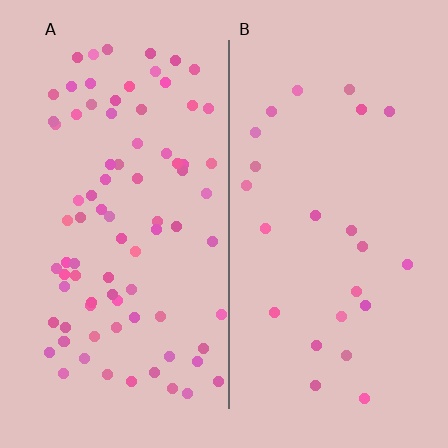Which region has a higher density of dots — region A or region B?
A (the left).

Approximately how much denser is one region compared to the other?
Approximately 3.5× — region A over region B.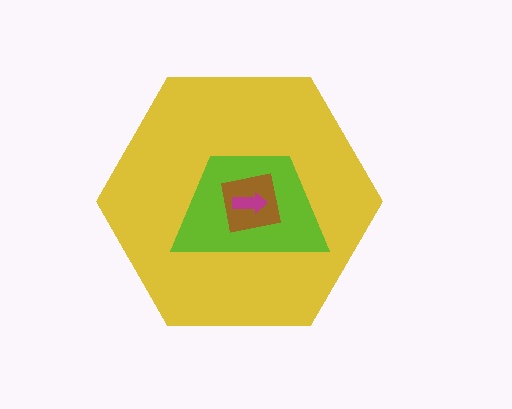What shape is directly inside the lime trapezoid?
The brown square.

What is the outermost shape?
The yellow hexagon.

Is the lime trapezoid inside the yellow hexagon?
Yes.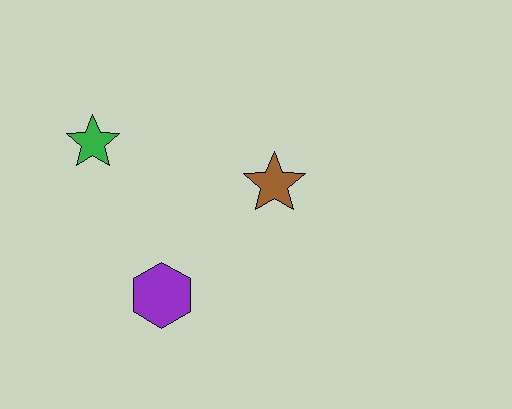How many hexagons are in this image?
There is 1 hexagon.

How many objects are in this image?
There are 3 objects.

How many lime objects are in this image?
There are no lime objects.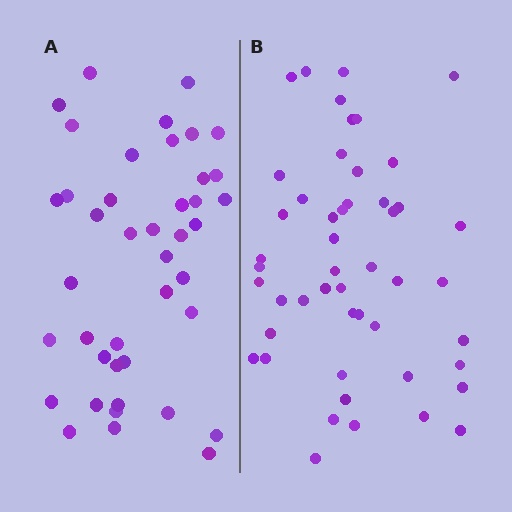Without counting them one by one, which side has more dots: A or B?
Region B (the right region) has more dots.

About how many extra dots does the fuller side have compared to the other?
Region B has roughly 8 or so more dots than region A.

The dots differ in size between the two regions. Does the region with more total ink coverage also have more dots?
No. Region A has more total ink coverage because its dots are larger, but region B actually contains more individual dots. Total area can be misleading — the number of items is what matters here.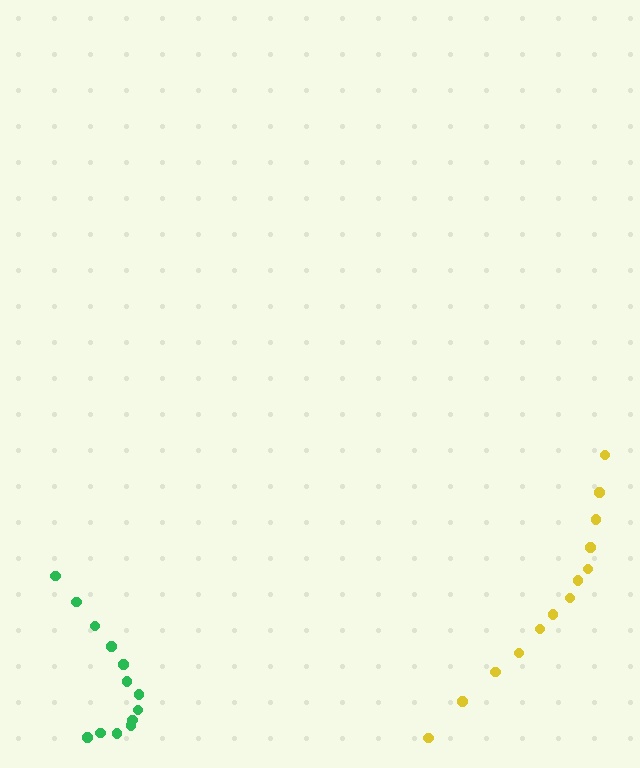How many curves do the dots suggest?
There are 2 distinct paths.